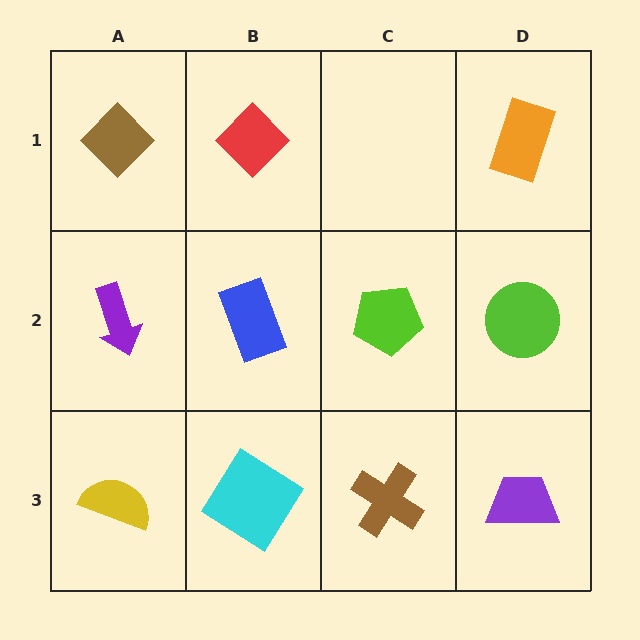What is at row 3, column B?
A cyan diamond.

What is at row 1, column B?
A red diamond.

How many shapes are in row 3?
4 shapes.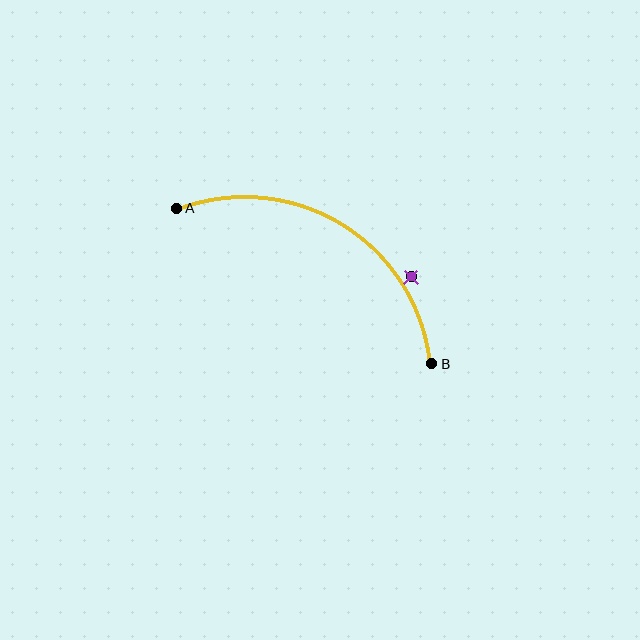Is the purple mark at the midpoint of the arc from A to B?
No — the purple mark does not lie on the arc at all. It sits slightly outside the curve.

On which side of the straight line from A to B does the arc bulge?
The arc bulges above the straight line connecting A and B.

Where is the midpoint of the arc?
The arc midpoint is the point on the curve farthest from the straight line joining A and B. It sits above that line.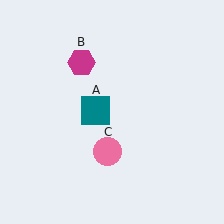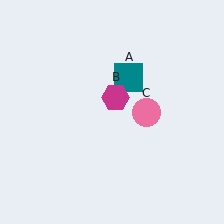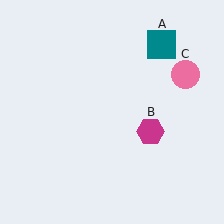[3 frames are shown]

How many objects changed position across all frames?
3 objects changed position: teal square (object A), magenta hexagon (object B), pink circle (object C).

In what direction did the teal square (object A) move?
The teal square (object A) moved up and to the right.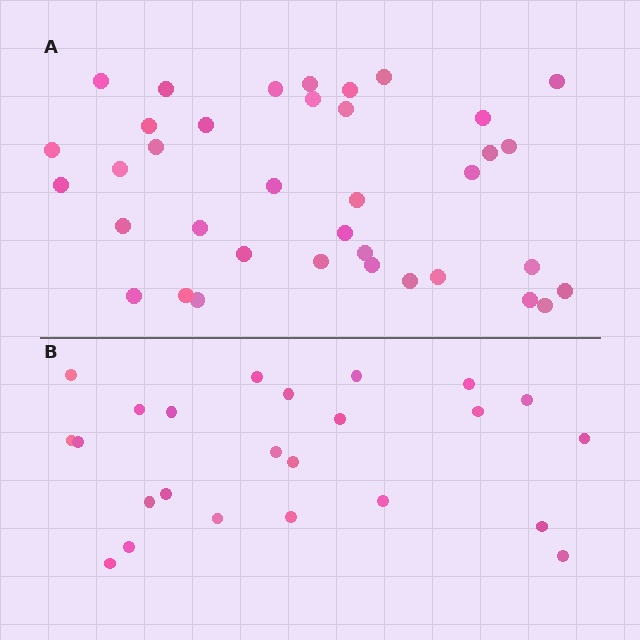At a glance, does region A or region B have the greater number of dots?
Region A (the top region) has more dots.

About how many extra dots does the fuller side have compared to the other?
Region A has approximately 15 more dots than region B.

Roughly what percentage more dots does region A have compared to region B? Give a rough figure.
About 55% more.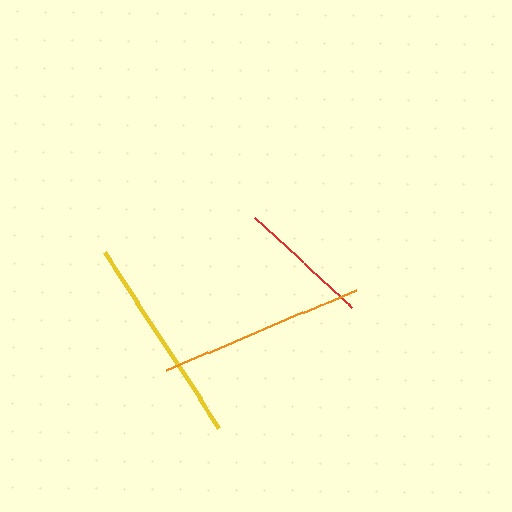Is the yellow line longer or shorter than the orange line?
The yellow line is longer than the orange line.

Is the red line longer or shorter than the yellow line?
The yellow line is longer than the red line.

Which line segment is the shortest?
The red line is the shortest at approximately 132 pixels.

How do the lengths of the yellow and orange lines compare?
The yellow and orange lines are approximately the same length.